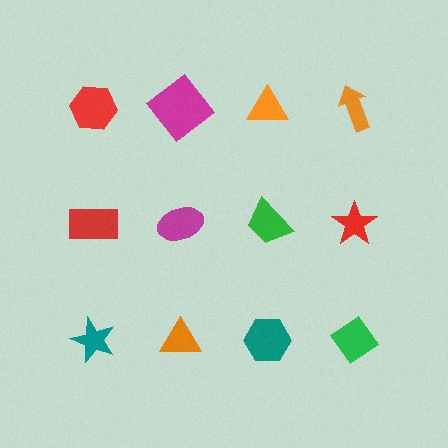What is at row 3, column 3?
A teal hexagon.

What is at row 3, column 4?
A green diamond.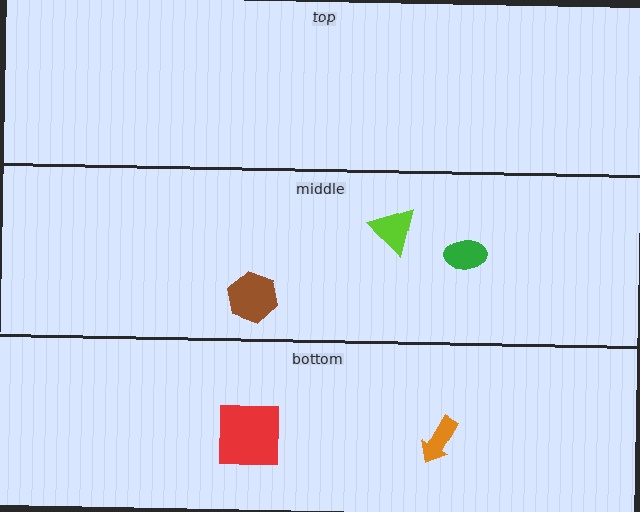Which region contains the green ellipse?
The middle region.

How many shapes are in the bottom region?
2.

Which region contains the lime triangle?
The middle region.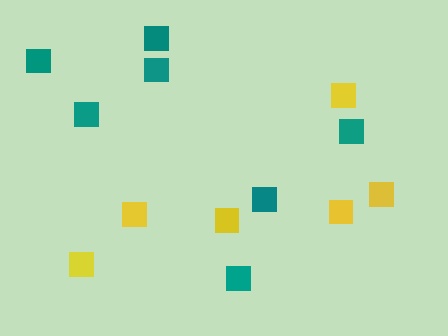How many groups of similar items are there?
There are 2 groups: one group of teal squares (7) and one group of yellow squares (6).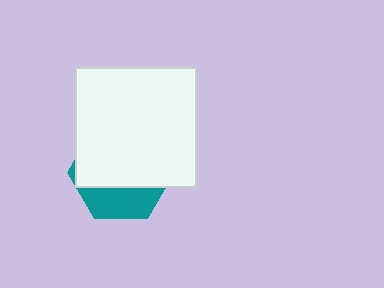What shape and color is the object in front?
The object in front is a white square.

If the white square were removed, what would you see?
You would see the complete teal hexagon.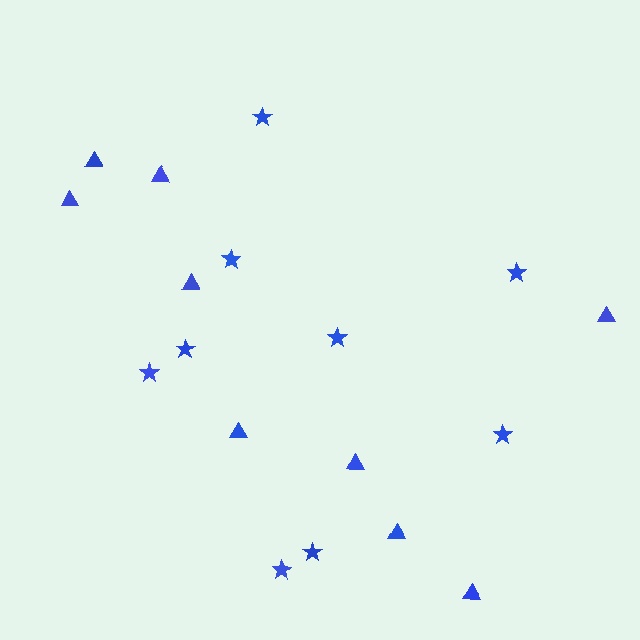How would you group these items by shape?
There are 2 groups: one group of stars (9) and one group of triangles (9).